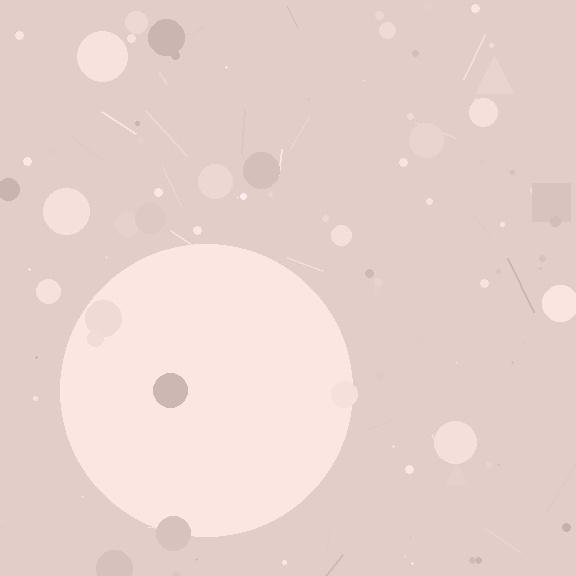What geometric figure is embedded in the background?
A circle is embedded in the background.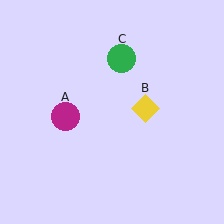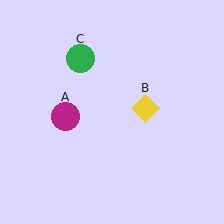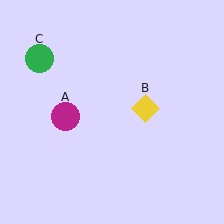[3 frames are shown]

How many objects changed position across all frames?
1 object changed position: green circle (object C).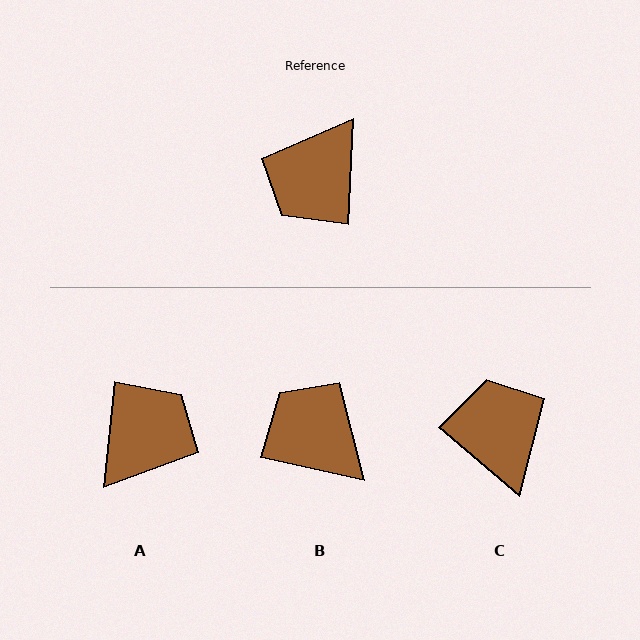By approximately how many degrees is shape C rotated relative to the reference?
Approximately 128 degrees clockwise.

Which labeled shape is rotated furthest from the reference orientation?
A, about 177 degrees away.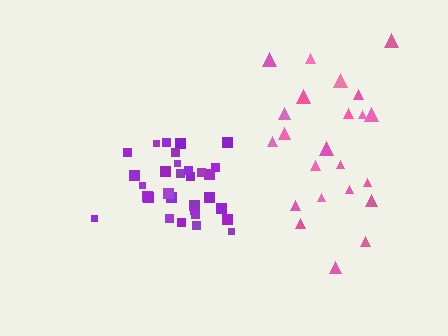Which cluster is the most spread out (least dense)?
Pink.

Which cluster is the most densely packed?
Purple.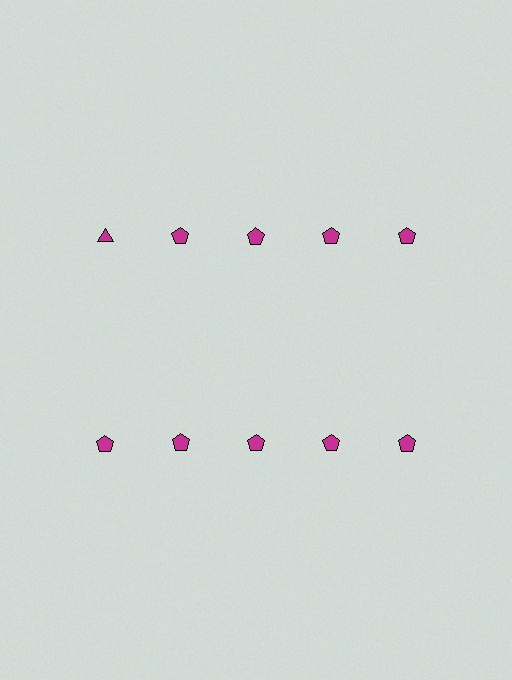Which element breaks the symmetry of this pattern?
The magenta triangle in the top row, leftmost column breaks the symmetry. All other shapes are magenta pentagons.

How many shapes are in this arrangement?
There are 10 shapes arranged in a grid pattern.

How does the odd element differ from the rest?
It has a different shape: triangle instead of pentagon.